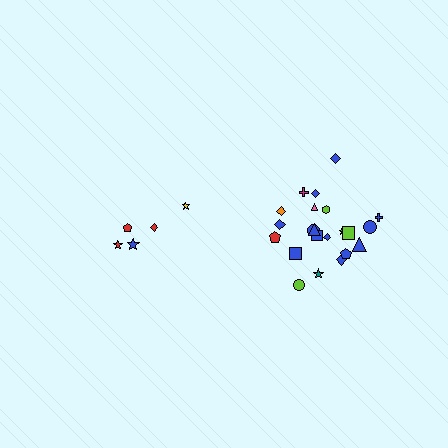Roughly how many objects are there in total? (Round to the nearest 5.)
Roughly 25 objects in total.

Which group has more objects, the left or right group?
The right group.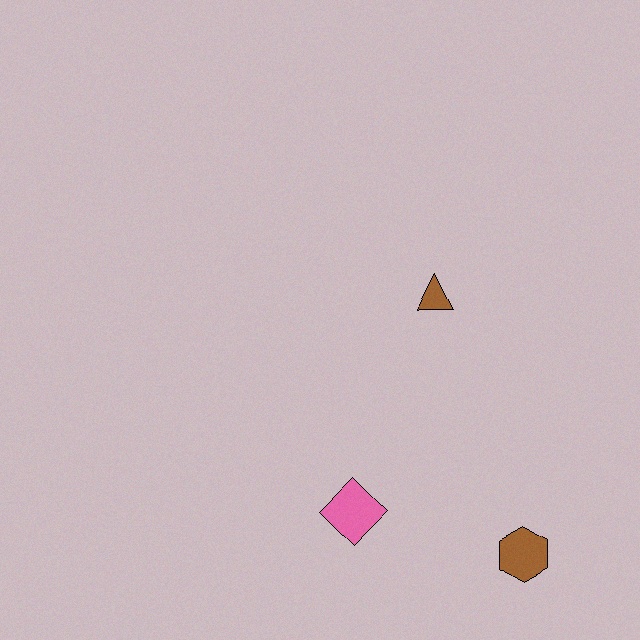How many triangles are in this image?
There is 1 triangle.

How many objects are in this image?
There are 3 objects.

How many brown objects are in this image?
There are 2 brown objects.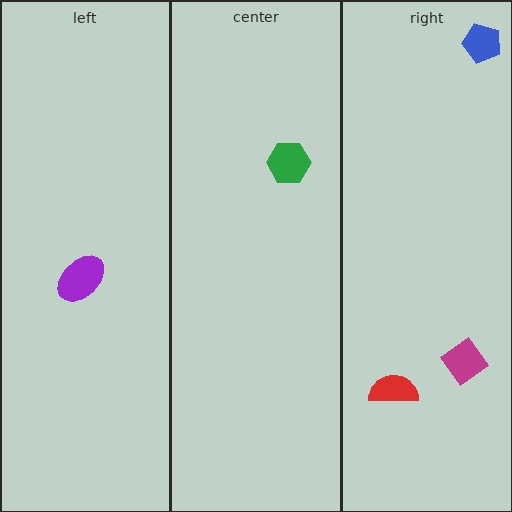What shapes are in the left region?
The purple ellipse.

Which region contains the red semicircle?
The right region.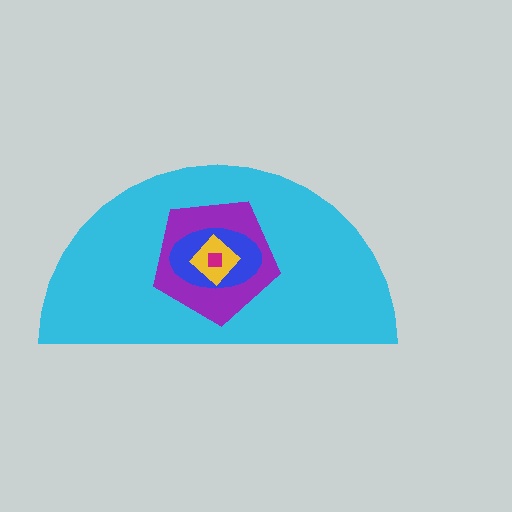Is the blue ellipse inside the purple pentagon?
Yes.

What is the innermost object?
The magenta square.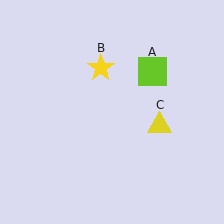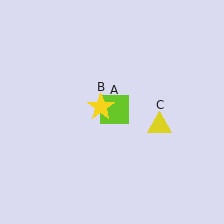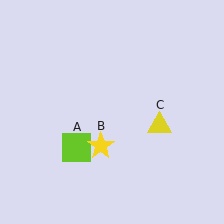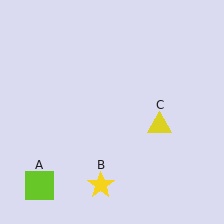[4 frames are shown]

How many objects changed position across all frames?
2 objects changed position: lime square (object A), yellow star (object B).